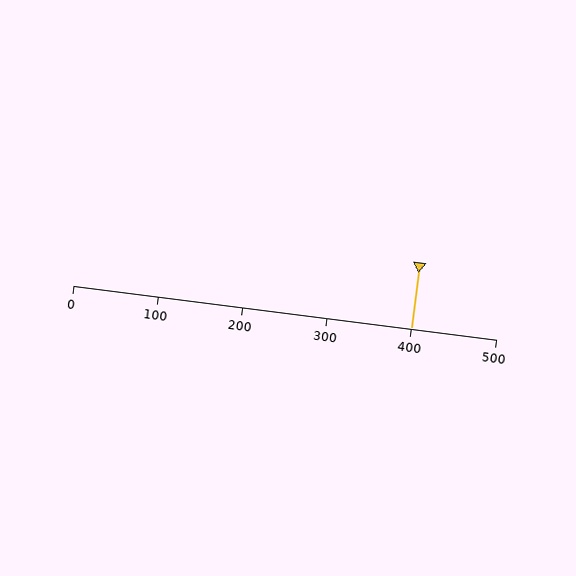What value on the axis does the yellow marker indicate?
The marker indicates approximately 400.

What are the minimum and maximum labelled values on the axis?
The axis runs from 0 to 500.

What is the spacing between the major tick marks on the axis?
The major ticks are spaced 100 apart.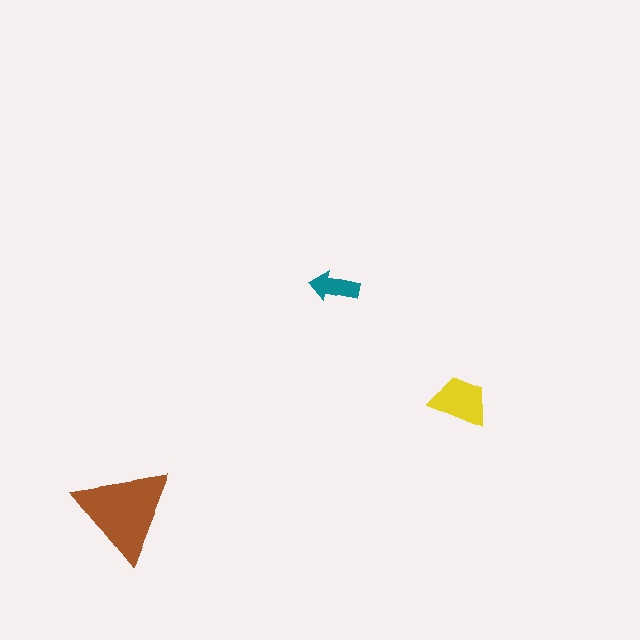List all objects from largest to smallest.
The brown triangle, the yellow trapezoid, the teal arrow.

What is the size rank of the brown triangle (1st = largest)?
1st.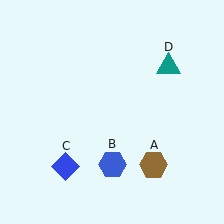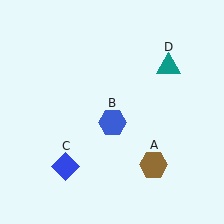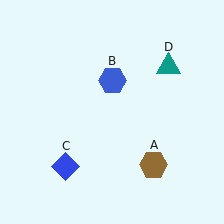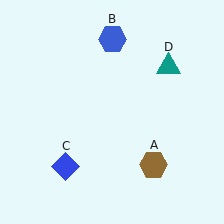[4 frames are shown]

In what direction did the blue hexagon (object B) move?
The blue hexagon (object B) moved up.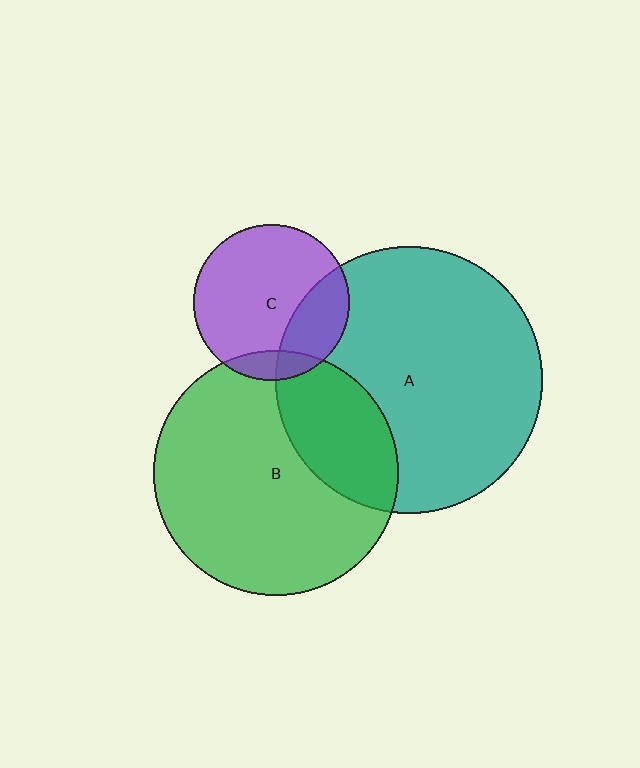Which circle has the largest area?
Circle A (teal).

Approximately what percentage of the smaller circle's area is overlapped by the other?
Approximately 25%.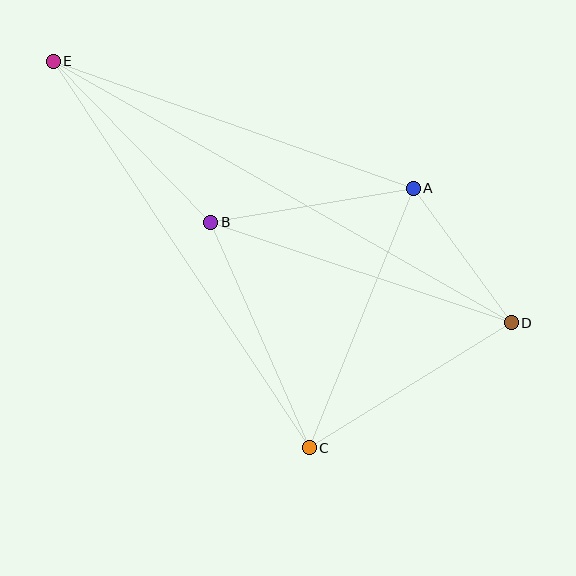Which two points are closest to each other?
Points A and D are closest to each other.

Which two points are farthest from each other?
Points D and E are farthest from each other.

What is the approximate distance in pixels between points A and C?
The distance between A and C is approximately 280 pixels.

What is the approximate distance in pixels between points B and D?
The distance between B and D is approximately 317 pixels.